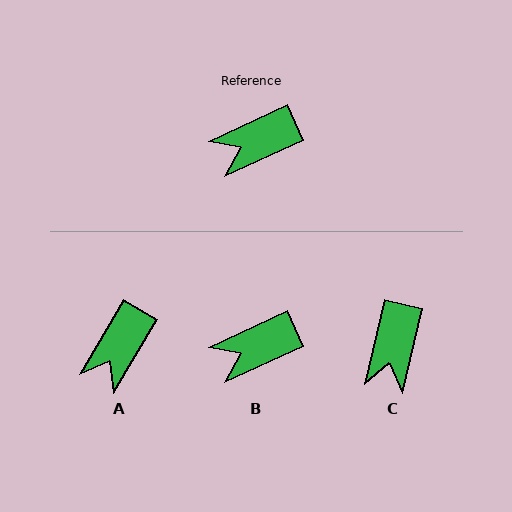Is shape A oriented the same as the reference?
No, it is off by about 35 degrees.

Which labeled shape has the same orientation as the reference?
B.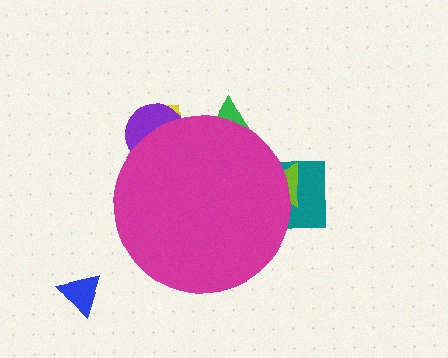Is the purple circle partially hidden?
Yes, the purple circle is partially hidden behind the magenta circle.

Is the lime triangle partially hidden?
Yes, the lime triangle is partially hidden behind the magenta circle.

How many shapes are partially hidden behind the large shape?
5 shapes are partially hidden.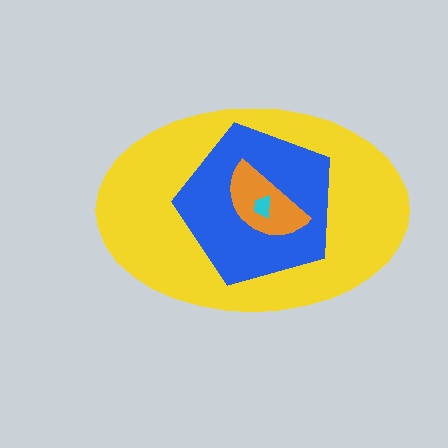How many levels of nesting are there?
4.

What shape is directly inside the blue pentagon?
The orange semicircle.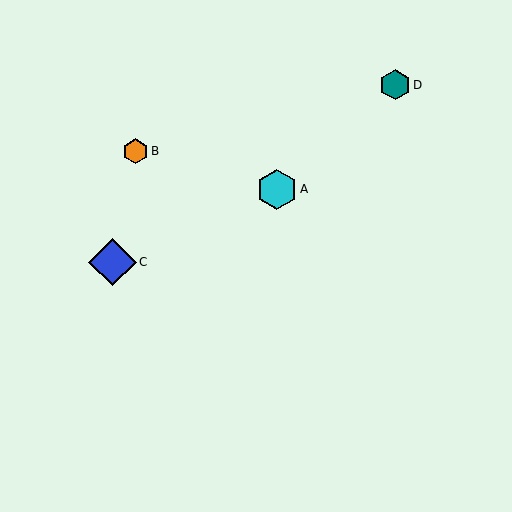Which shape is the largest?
The blue diamond (labeled C) is the largest.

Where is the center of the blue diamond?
The center of the blue diamond is at (112, 262).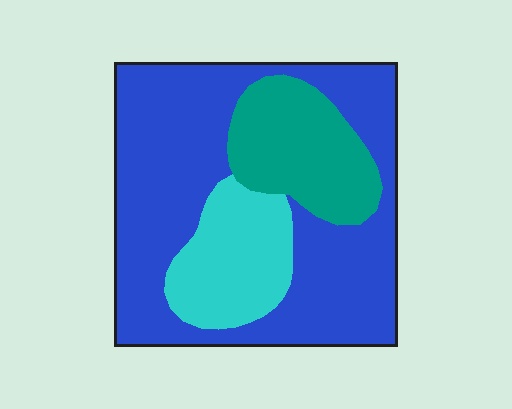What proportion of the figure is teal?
Teal takes up between a sixth and a third of the figure.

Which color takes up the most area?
Blue, at roughly 65%.